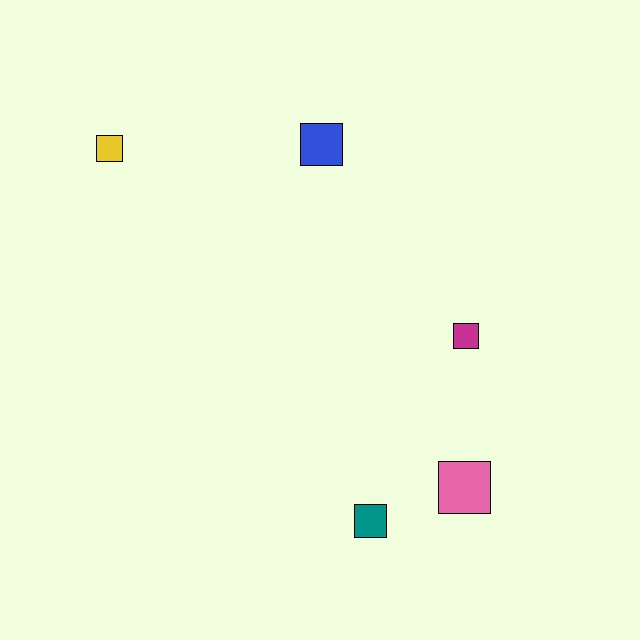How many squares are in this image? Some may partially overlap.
There are 5 squares.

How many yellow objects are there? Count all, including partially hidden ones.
There is 1 yellow object.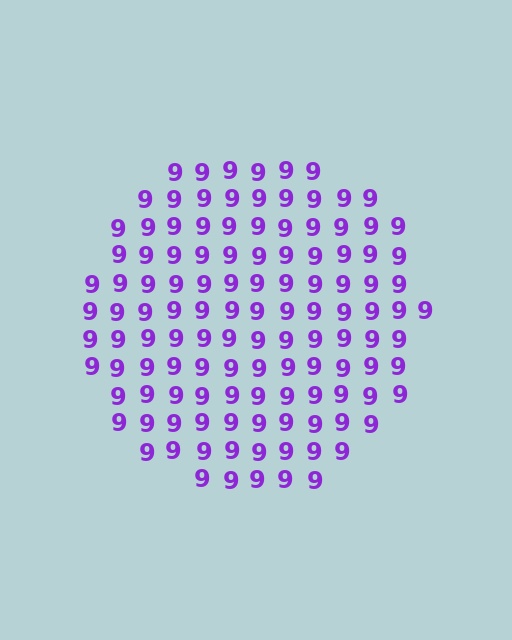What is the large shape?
The large shape is a circle.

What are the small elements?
The small elements are digit 9's.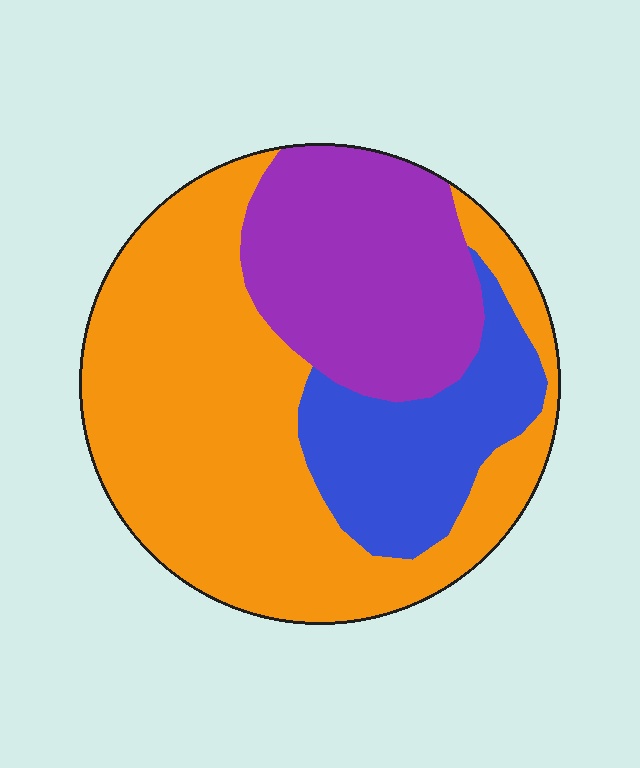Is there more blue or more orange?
Orange.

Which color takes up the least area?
Blue, at roughly 20%.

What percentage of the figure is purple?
Purple covers about 25% of the figure.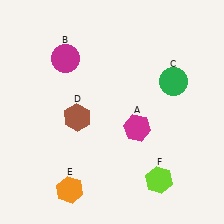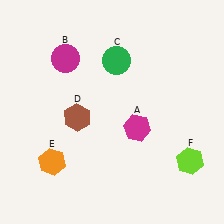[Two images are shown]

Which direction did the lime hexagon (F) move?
The lime hexagon (F) moved right.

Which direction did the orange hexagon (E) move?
The orange hexagon (E) moved up.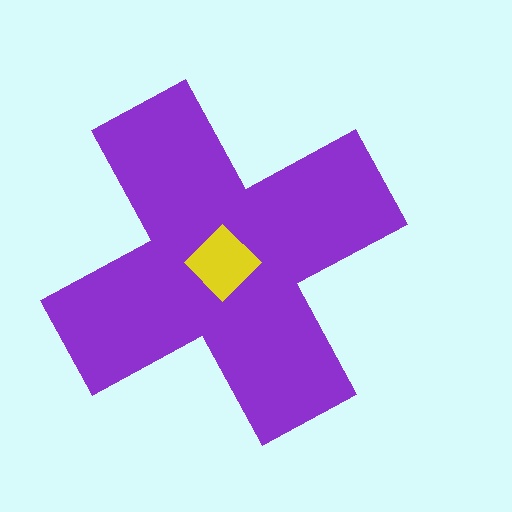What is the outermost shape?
The purple cross.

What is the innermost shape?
The yellow diamond.